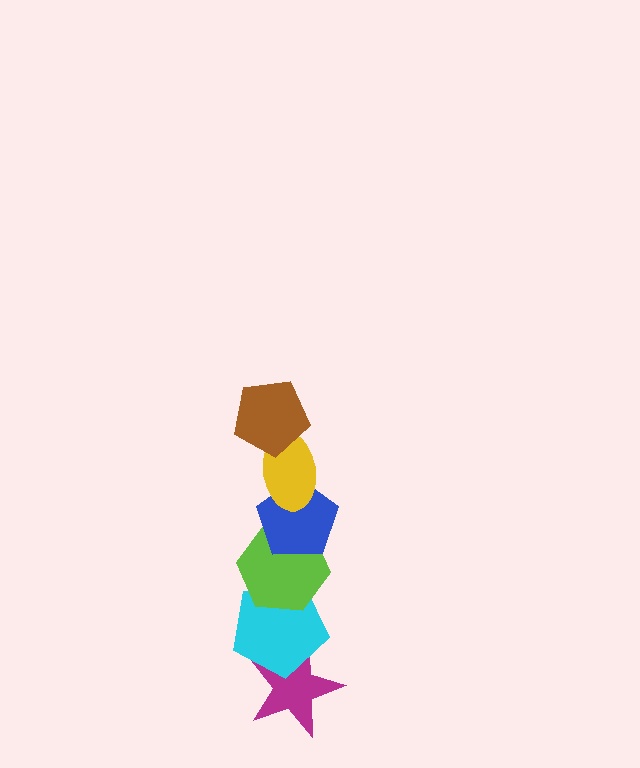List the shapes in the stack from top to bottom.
From top to bottom: the brown pentagon, the yellow ellipse, the blue pentagon, the lime hexagon, the cyan pentagon, the magenta star.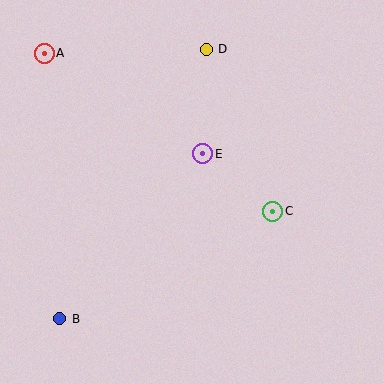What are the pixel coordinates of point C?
Point C is at (273, 211).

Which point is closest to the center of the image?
Point E at (203, 154) is closest to the center.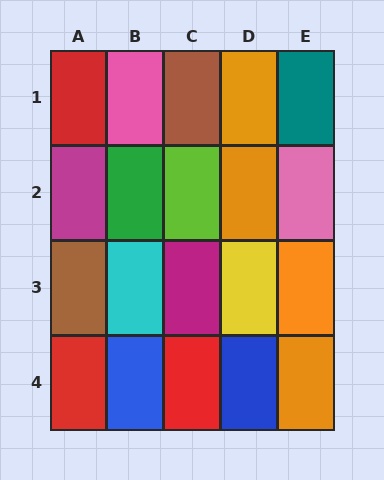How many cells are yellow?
1 cell is yellow.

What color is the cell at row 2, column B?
Green.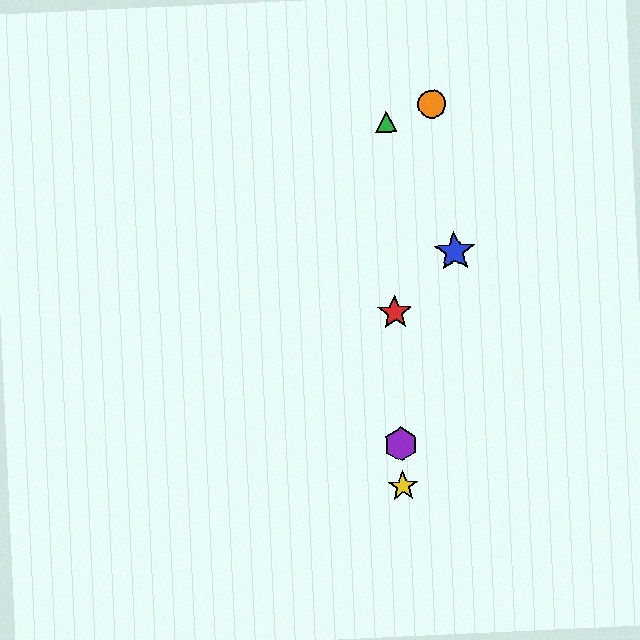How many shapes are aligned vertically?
4 shapes (the red star, the green triangle, the yellow star, the purple hexagon) are aligned vertically.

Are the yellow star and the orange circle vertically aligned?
No, the yellow star is at x≈403 and the orange circle is at x≈432.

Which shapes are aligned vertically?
The red star, the green triangle, the yellow star, the purple hexagon are aligned vertically.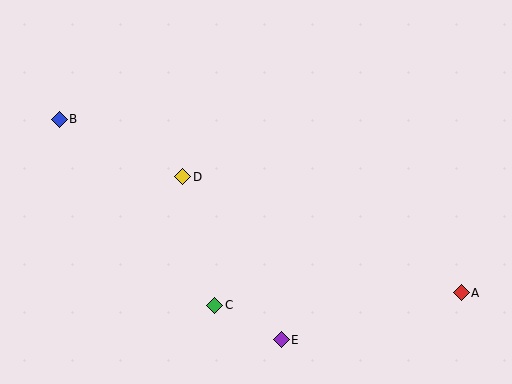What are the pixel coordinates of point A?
Point A is at (461, 293).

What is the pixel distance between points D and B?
The distance between D and B is 136 pixels.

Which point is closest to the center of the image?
Point D at (183, 177) is closest to the center.